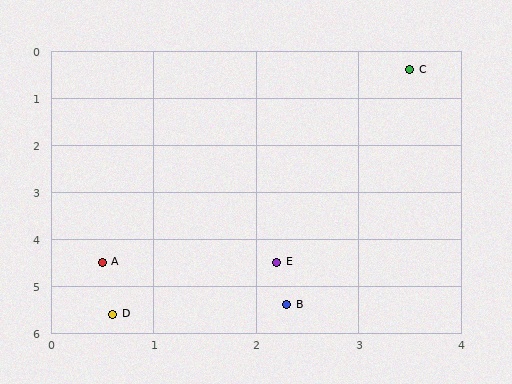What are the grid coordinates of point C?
Point C is at approximately (3.5, 0.4).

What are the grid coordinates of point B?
Point B is at approximately (2.3, 5.4).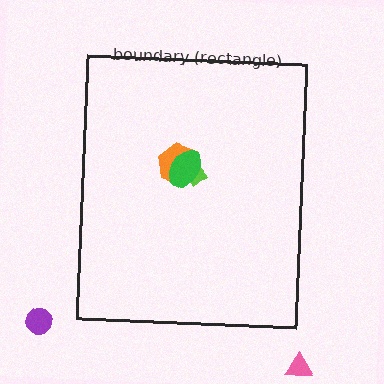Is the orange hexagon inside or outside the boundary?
Inside.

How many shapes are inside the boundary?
3 inside, 2 outside.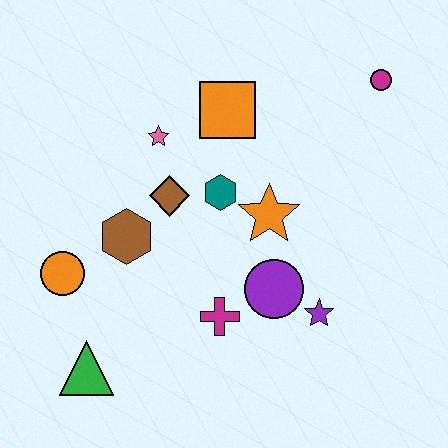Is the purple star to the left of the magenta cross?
No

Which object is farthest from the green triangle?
The magenta circle is farthest from the green triangle.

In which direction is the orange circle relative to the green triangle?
The orange circle is above the green triangle.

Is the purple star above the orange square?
No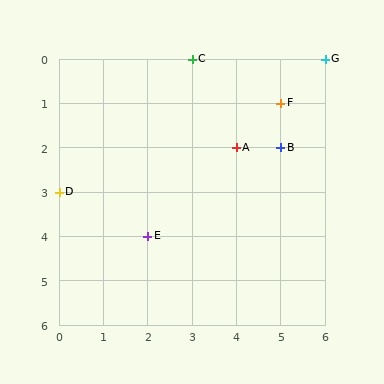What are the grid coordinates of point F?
Point F is at grid coordinates (5, 1).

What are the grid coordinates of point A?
Point A is at grid coordinates (4, 2).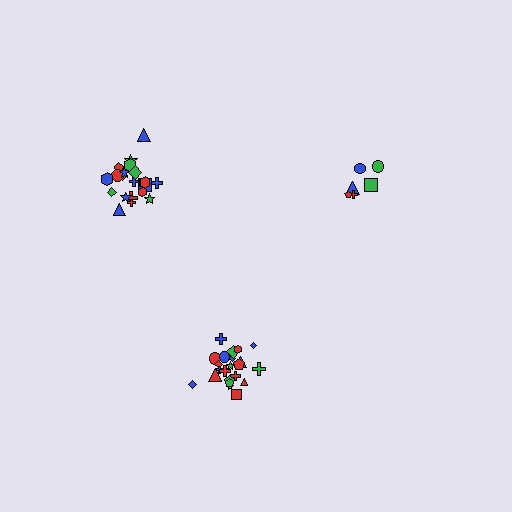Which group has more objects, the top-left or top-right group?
The top-left group.